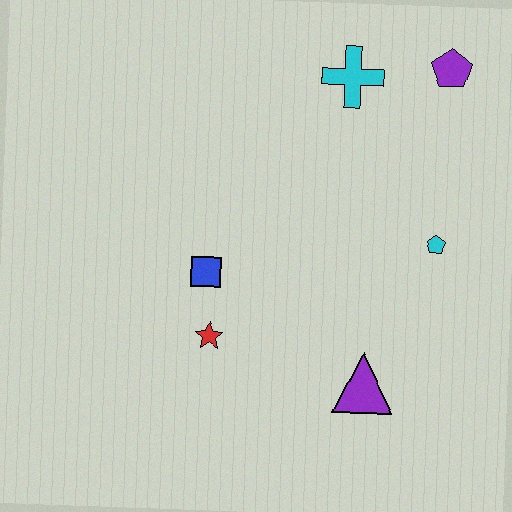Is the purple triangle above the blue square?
No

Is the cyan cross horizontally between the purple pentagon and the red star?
Yes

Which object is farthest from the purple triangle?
The purple pentagon is farthest from the purple triangle.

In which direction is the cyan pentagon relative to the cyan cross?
The cyan pentagon is below the cyan cross.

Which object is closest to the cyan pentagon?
The purple triangle is closest to the cyan pentagon.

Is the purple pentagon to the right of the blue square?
Yes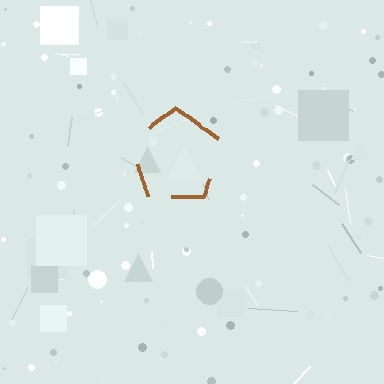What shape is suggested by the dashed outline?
The dashed outline suggests a pentagon.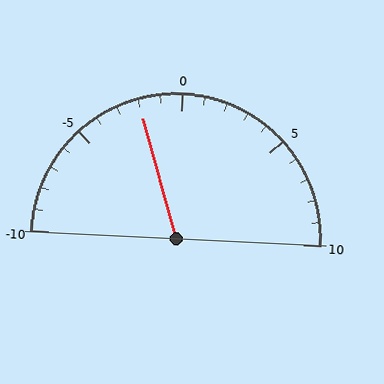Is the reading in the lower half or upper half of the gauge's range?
The reading is in the lower half of the range (-10 to 10).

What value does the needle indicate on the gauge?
The needle indicates approximately -2.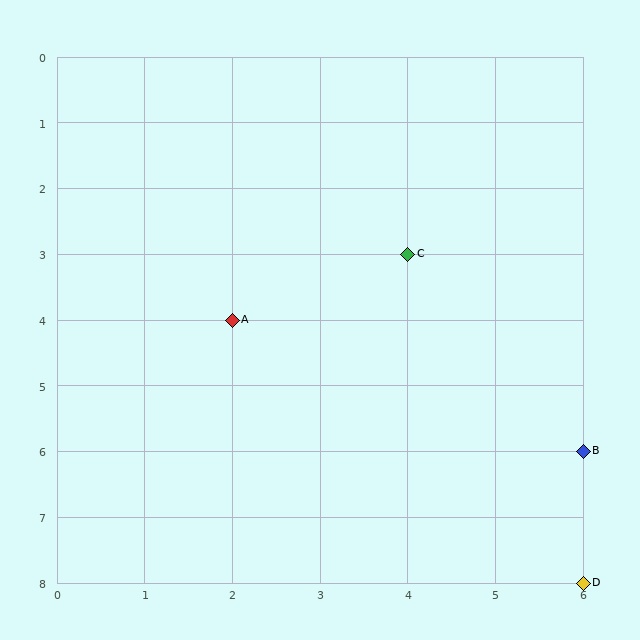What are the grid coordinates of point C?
Point C is at grid coordinates (4, 3).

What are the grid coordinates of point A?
Point A is at grid coordinates (2, 4).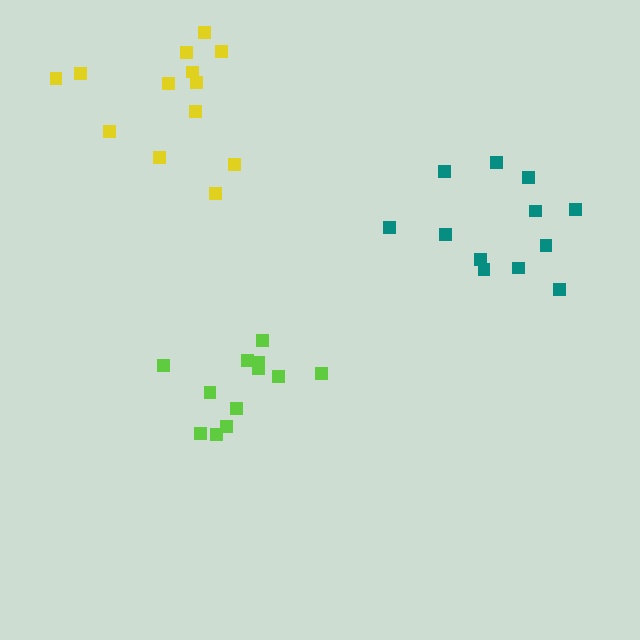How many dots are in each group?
Group 1: 13 dots, Group 2: 12 dots, Group 3: 12 dots (37 total).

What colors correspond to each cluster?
The clusters are colored: yellow, lime, teal.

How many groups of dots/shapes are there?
There are 3 groups.